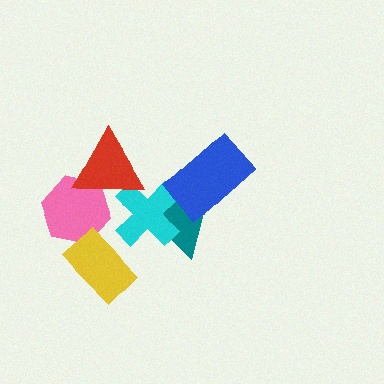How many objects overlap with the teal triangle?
2 objects overlap with the teal triangle.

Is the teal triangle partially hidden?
Yes, it is partially covered by another shape.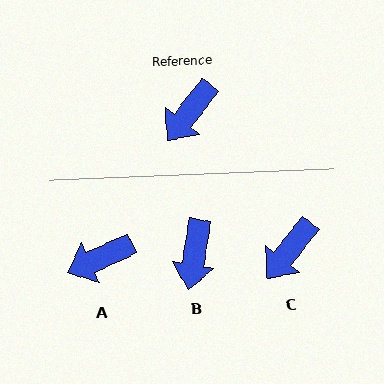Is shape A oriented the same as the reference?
No, it is off by about 27 degrees.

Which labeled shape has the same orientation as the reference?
C.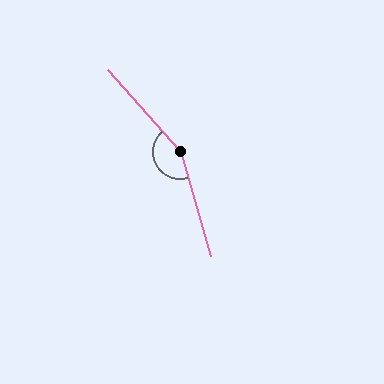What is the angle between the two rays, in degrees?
Approximately 155 degrees.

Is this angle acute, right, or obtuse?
It is obtuse.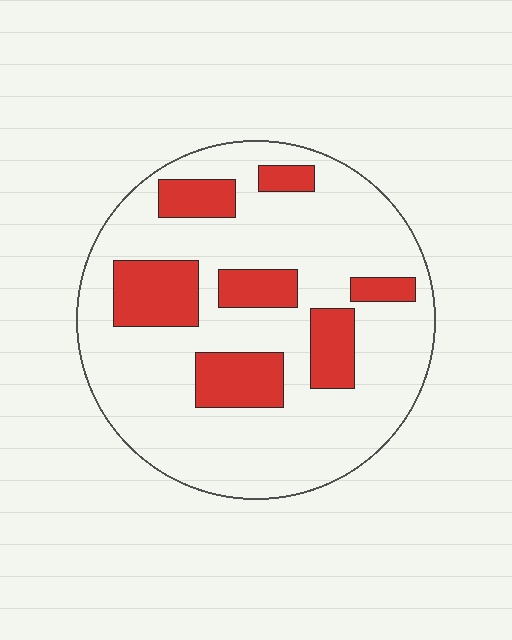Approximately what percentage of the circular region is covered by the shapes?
Approximately 25%.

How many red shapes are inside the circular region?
7.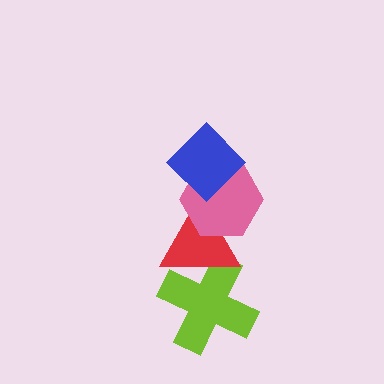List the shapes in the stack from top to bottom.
From top to bottom: the blue diamond, the pink hexagon, the red triangle, the lime cross.